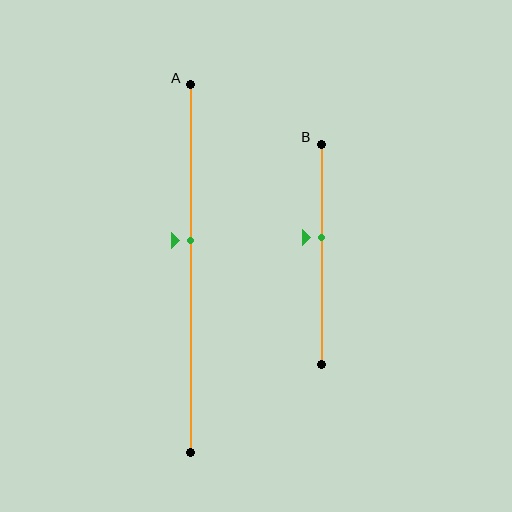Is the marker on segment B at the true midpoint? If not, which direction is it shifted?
No, the marker on segment B is shifted upward by about 8% of the segment length.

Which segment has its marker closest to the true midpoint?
Segment A has its marker closest to the true midpoint.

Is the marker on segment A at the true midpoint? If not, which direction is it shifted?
No, the marker on segment A is shifted upward by about 8% of the segment length.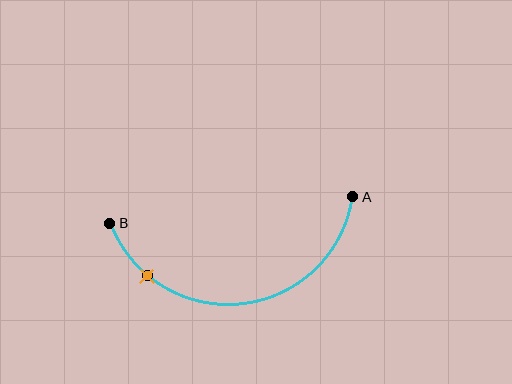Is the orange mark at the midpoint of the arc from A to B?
No. The orange mark lies on the arc but is closer to endpoint B. The arc midpoint would be at the point on the curve equidistant along the arc from both A and B.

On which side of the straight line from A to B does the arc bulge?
The arc bulges below the straight line connecting A and B.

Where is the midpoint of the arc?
The arc midpoint is the point on the curve farthest from the straight line joining A and B. It sits below that line.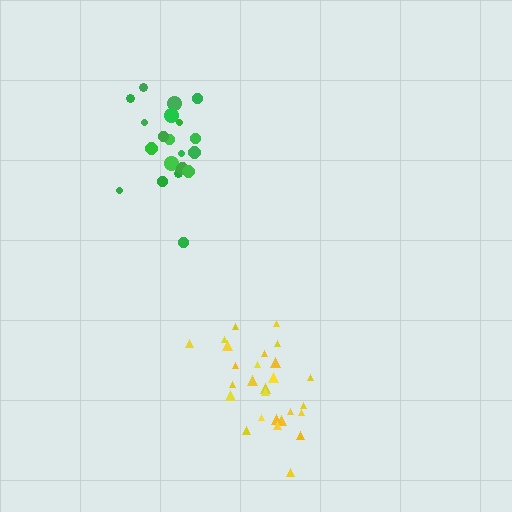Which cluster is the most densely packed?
Green.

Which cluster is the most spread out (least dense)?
Yellow.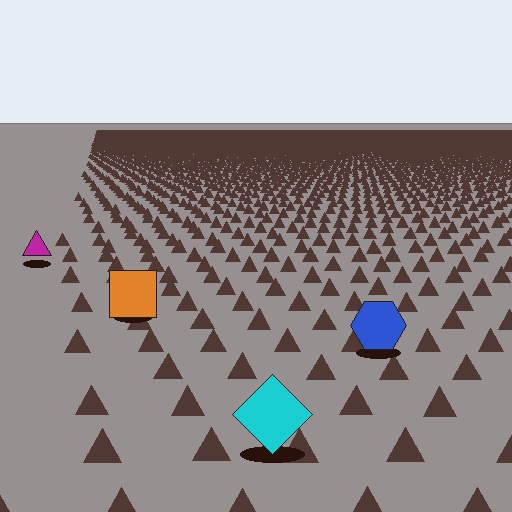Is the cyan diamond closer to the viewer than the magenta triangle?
Yes. The cyan diamond is closer — you can tell from the texture gradient: the ground texture is coarser near it.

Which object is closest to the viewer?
The cyan diamond is closest. The texture marks near it are larger and more spread out.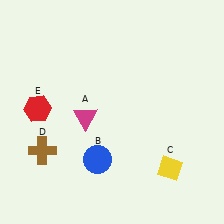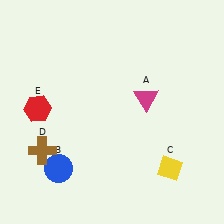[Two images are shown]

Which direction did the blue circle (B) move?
The blue circle (B) moved left.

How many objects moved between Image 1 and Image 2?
2 objects moved between the two images.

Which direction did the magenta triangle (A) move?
The magenta triangle (A) moved right.